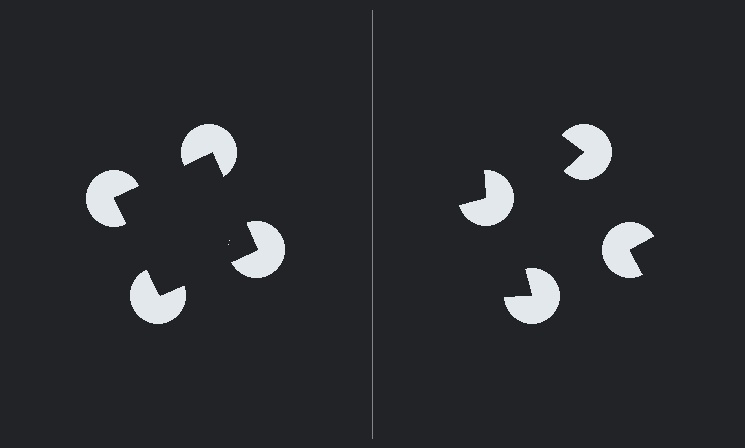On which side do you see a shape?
An illusory square appears on the left side. On the right side the wedge cuts are rotated, so no coherent shape forms.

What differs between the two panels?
The pac-man discs are positioned identically on both sides; only the wedge orientations differ. On the left they align to a square; on the right they are misaligned.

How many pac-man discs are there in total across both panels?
8 — 4 on each side.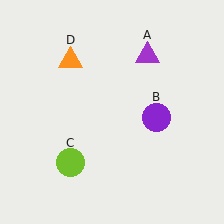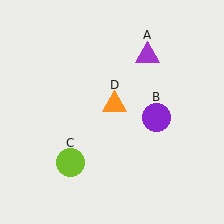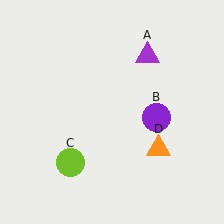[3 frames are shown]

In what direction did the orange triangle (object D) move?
The orange triangle (object D) moved down and to the right.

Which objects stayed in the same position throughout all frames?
Purple triangle (object A) and purple circle (object B) and lime circle (object C) remained stationary.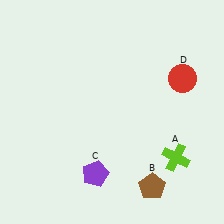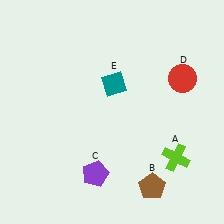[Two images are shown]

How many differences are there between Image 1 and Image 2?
There is 1 difference between the two images.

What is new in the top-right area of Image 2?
A teal diamond (E) was added in the top-right area of Image 2.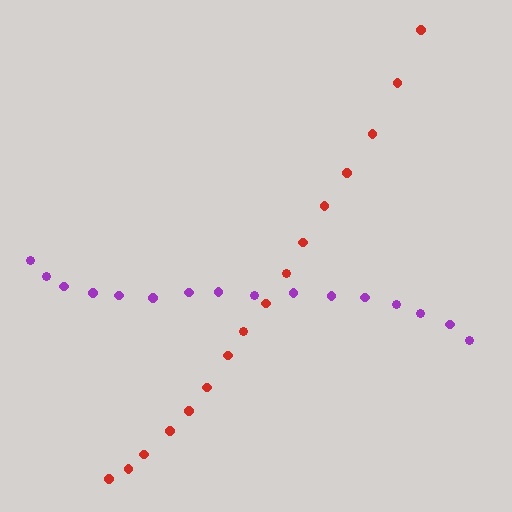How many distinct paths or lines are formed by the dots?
There are 2 distinct paths.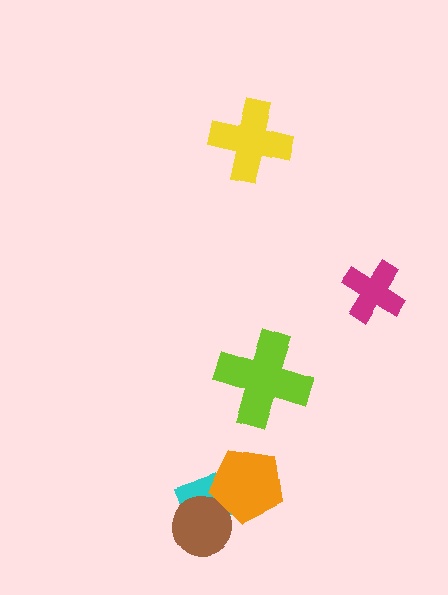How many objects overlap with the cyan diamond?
2 objects overlap with the cyan diamond.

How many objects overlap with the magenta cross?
0 objects overlap with the magenta cross.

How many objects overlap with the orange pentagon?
2 objects overlap with the orange pentagon.